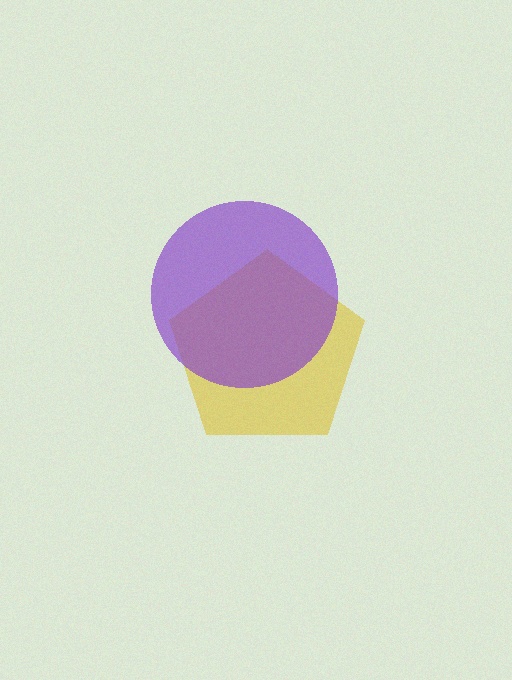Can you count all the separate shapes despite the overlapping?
Yes, there are 2 separate shapes.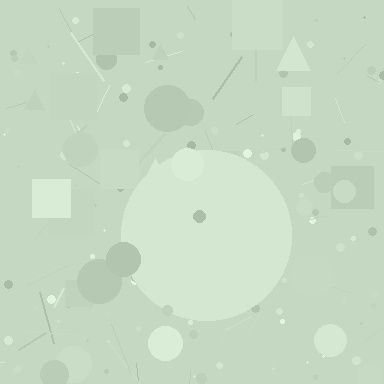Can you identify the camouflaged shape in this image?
The camouflaged shape is a circle.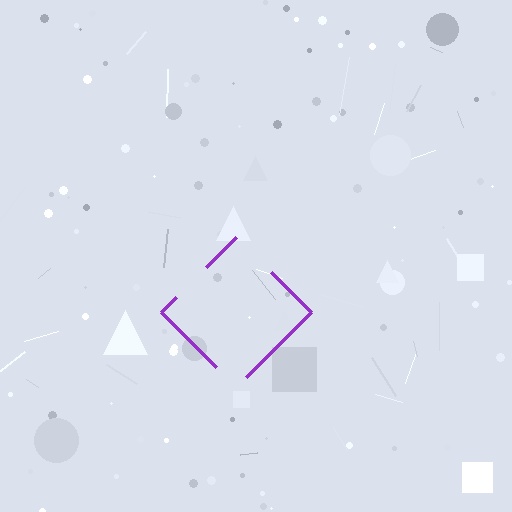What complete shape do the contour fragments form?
The contour fragments form a diamond.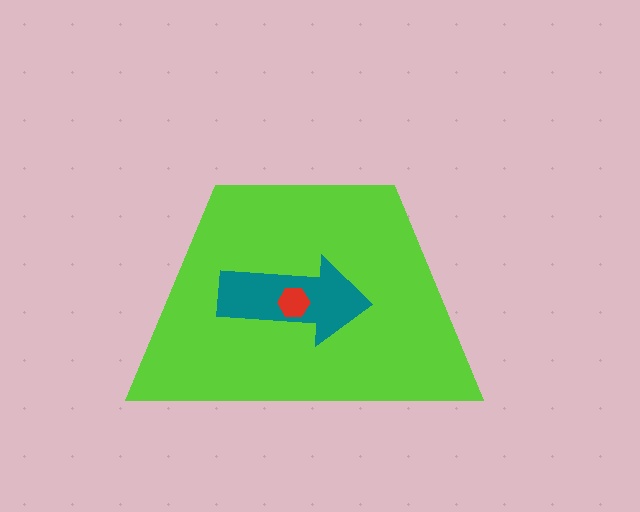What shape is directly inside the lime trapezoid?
The teal arrow.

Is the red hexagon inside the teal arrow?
Yes.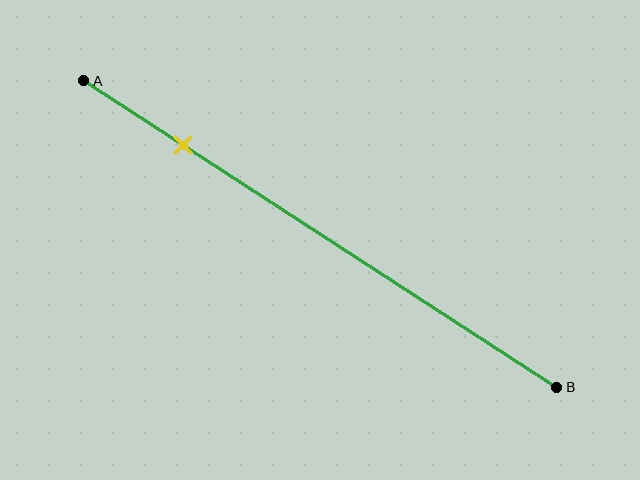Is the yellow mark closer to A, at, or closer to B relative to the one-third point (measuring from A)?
The yellow mark is closer to point A than the one-third point of segment AB.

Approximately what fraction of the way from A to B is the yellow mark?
The yellow mark is approximately 20% of the way from A to B.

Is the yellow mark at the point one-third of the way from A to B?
No, the mark is at about 20% from A, not at the 33% one-third point.